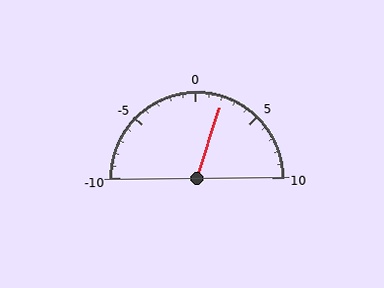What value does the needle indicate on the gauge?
The needle indicates approximately 2.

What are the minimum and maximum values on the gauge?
The gauge ranges from -10 to 10.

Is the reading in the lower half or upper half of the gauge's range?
The reading is in the upper half of the range (-10 to 10).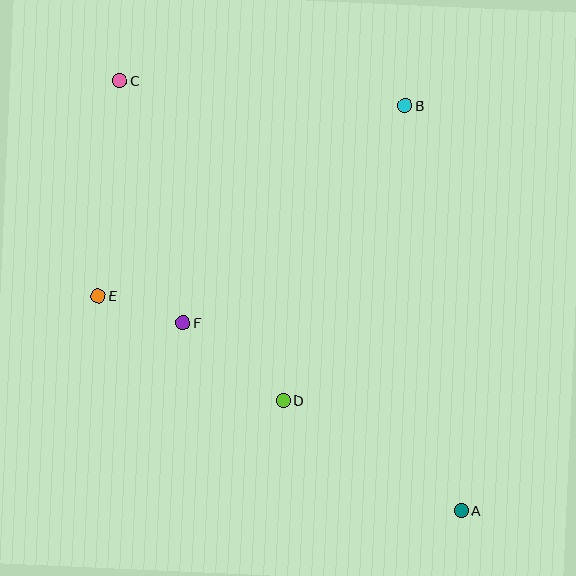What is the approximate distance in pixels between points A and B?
The distance between A and B is approximately 409 pixels.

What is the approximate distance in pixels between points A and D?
The distance between A and D is approximately 209 pixels.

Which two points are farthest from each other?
Points A and C are farthest from each other.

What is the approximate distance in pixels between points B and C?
The distance between B and C is approximately 286 pixels.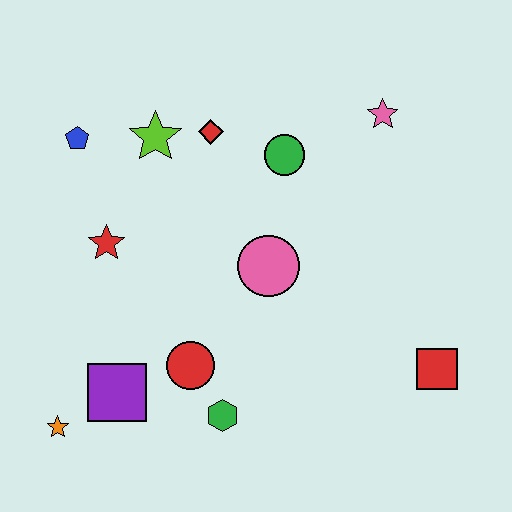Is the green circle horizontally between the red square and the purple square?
Yes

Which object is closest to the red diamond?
The lime star is closest to the red diamond.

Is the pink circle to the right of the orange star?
Yes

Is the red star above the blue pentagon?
No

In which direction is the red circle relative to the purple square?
The red circle is to the right of the purple square.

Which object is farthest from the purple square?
The pink star is farthest from the purple square.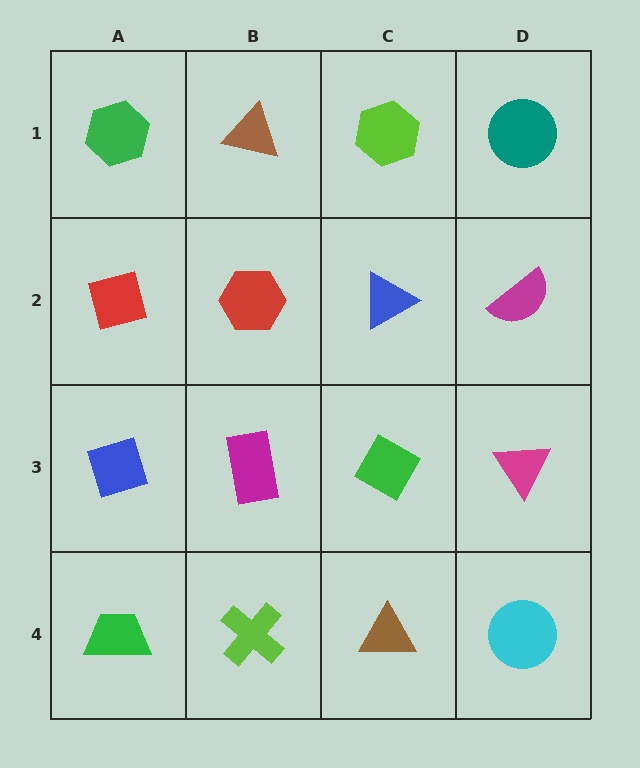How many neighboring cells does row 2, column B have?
4.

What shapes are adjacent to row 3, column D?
A magenta semicircle (row 2, column D), a cyan circle (row 4, column D), a green diamond (row 3, column C).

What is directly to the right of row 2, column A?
A red hexagon.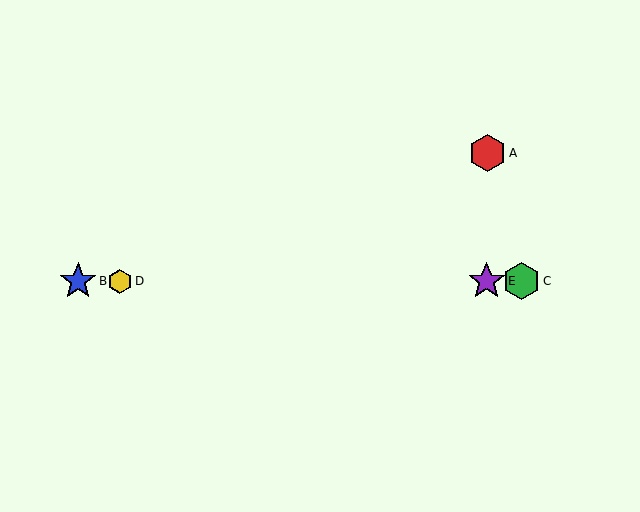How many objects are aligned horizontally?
4 objects (B, C, D, E) are aligned horizontally.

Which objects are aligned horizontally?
Objects B, C, D, E are aligned horizontally.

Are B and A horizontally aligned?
No, B is at y≈281 and A is at y≈153.